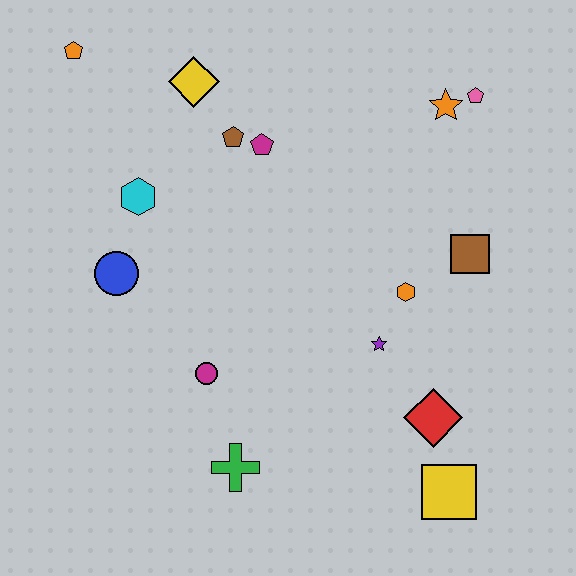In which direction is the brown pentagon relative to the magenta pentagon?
The brown pentagon is to the left of the magenta pentagon.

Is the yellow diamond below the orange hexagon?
No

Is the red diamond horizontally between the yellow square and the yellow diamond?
Yes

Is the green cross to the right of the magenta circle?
Yes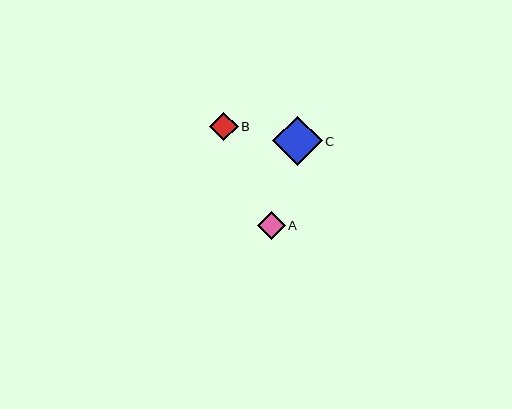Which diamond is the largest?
Diamond C is the largest with a size of approximately 50 pixels.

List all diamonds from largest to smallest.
From largest to smallest: C, B, A.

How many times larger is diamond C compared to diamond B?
Diamond C is approximately 1.7 times the size of diamond B.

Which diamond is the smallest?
Diamond A is the smallest with a size of approximately 28 pixels.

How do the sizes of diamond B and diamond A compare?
Diamond B and diamond A are approximately the same size.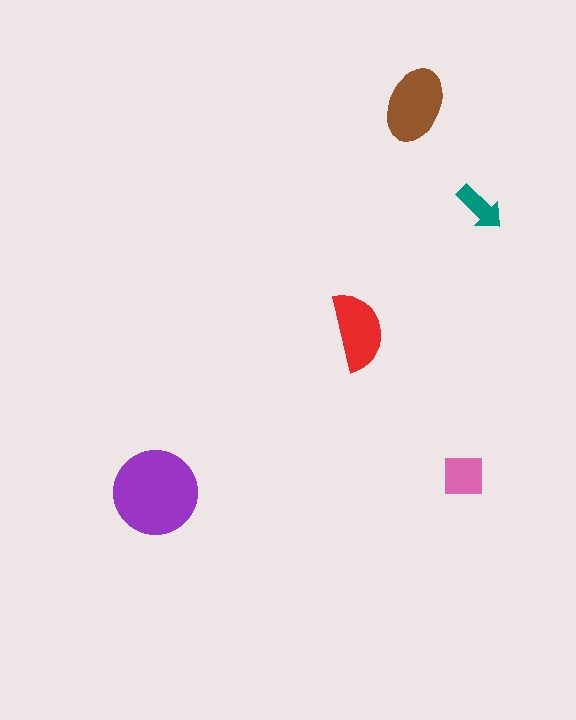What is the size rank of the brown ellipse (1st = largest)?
2nd.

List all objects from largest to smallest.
The purple circle, the brown ellipse, the red semicircle, the pink square, the teal arrow.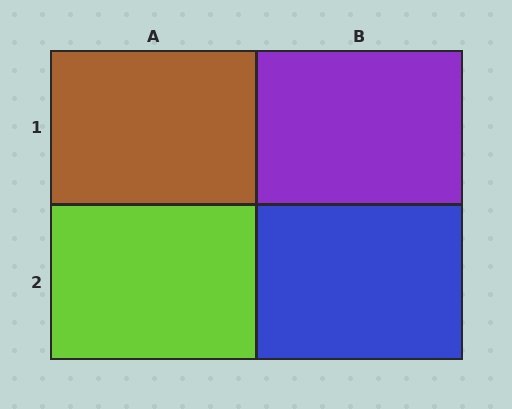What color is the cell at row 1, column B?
Purple.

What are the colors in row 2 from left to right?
Lime, blue.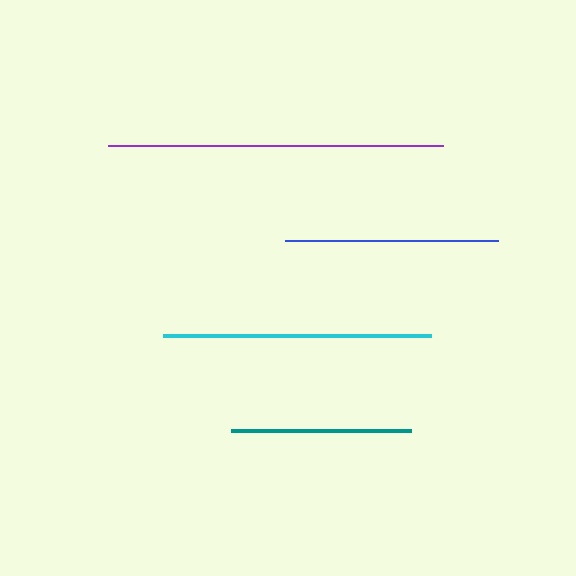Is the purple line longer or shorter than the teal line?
The purple line is longer than the teal line.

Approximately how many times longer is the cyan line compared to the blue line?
The cyan line is approximately 1.3 times the length of the blue line.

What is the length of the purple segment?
The purple segment is approximately 334 pixels long.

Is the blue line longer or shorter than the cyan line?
The cyan line is longer than the blue line.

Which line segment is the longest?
The purple line is the longest at approximately 334 pixels.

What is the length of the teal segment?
The teal segment is approximately 180 pixels long.